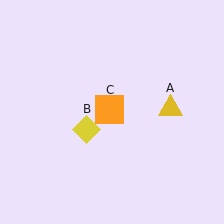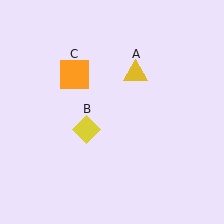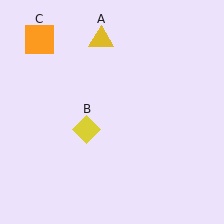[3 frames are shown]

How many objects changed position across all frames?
2 objects changed position: yellow triangle (object A), orange square (object C).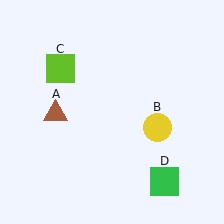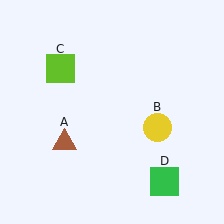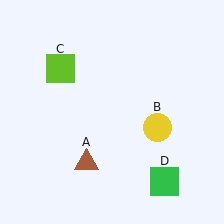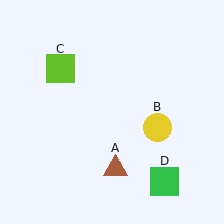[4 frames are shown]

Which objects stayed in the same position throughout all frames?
Yellow circle (object B) and lime square (object C) and green square (object D) remained stationary.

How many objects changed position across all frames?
1 object changed position: brown triangle (object A).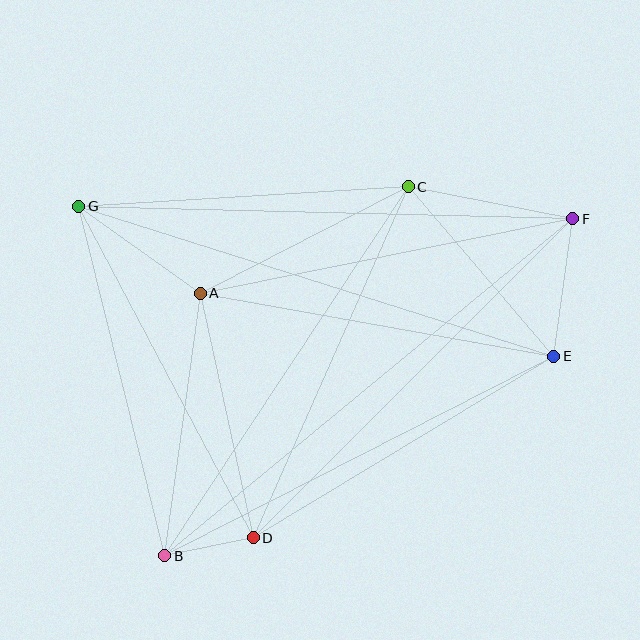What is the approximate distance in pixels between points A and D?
The distance between A and D is approximately 250 pixels.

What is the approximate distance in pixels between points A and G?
The distance between A and G is approximately 150 pixels.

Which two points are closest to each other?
Points B and D are closest to each other.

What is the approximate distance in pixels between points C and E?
The distance between C and E is approximately 224 pixels.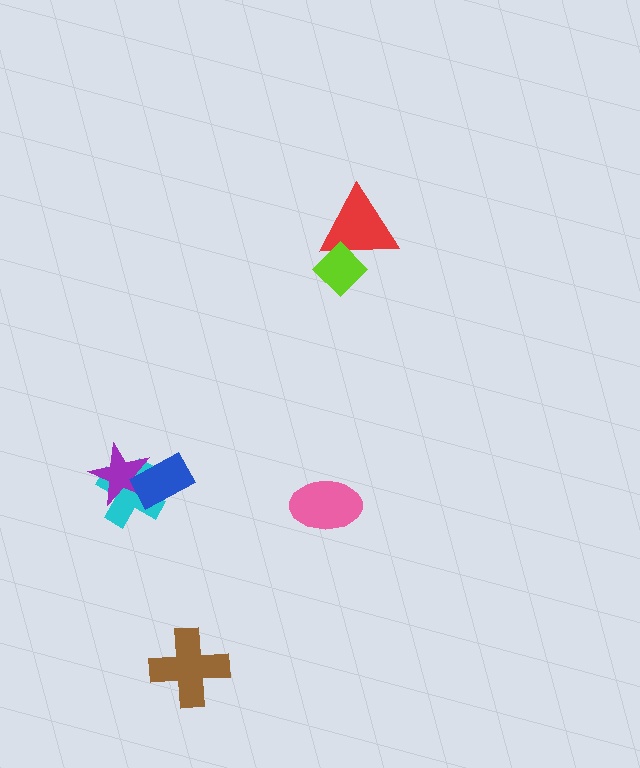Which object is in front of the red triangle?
The lime diamond is in front of the red triangle.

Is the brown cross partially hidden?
No, no other shape covers it.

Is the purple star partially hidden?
Yes, it is partially covered by another shape.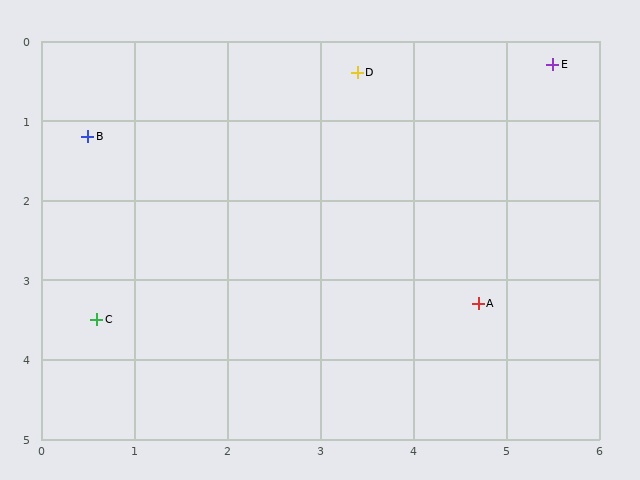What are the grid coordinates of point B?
Point B is at approximately (0.5, 1.2).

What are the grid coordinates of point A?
Point A is at approximately (4.7, 3.3).